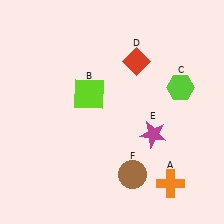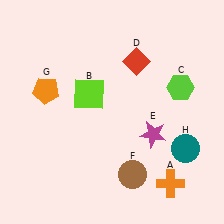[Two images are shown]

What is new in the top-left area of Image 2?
An orange pentagon (G) was added in the top-left area of Image 2.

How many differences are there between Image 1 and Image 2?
There are 2 differences between the two images.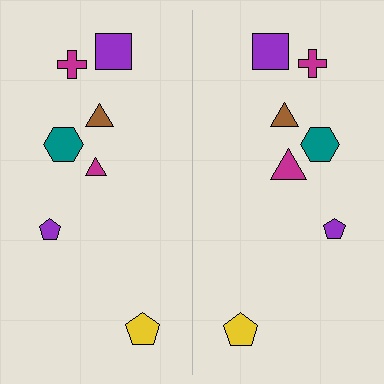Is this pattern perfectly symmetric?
No, the pattern is not perfectly symmetric. The magenta triangle on the right side has a different size than its mirror counterpart.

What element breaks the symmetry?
The magenta triangle on the right side has a different size than its mirror counterpart.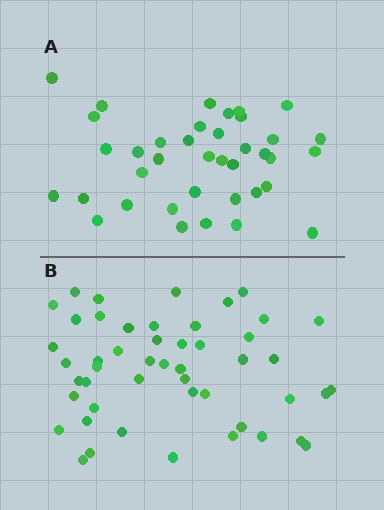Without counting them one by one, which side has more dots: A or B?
Region B (the bottom region) has more dots.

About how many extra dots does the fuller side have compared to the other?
Region B has roughly 12 or so more dots than region A.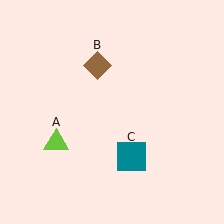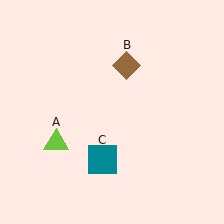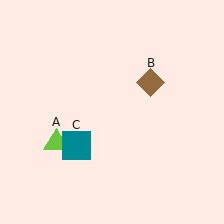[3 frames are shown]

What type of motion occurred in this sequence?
The brown diamond (object B), teal square (object C) rotated clockwise around the center of the scene.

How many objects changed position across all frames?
2 objects changed position: brown diamond (object B), teal square (object C).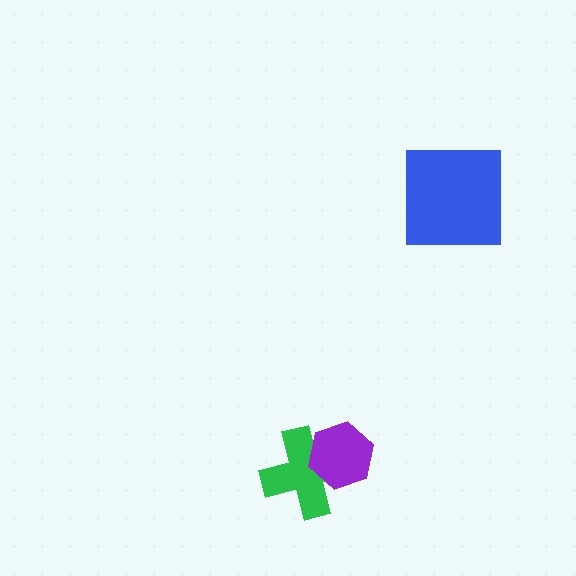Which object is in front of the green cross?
The purple hexagon is in front of the green cross.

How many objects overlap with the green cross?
1 object overlaps with the green cross.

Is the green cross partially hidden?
Yes, it is partially covered by another shape.